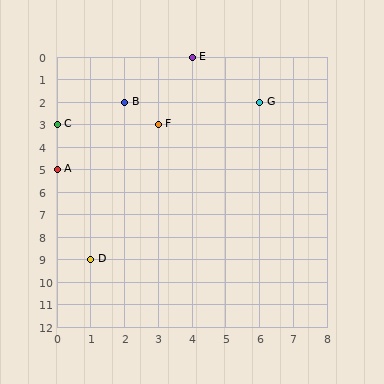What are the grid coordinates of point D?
Point D is at grid coordinates (1, 9).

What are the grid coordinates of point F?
Point F is at grid coordinates (3, 3).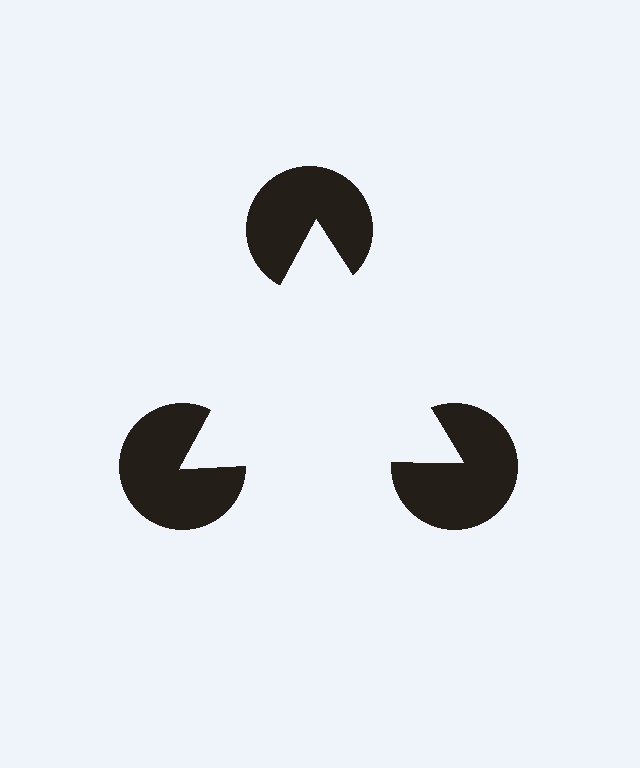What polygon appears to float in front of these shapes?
An illusory triangle — its edges are inferred from the aligned wedge cuts in the pac-man discs, not physically drawn.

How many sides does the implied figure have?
3 sides.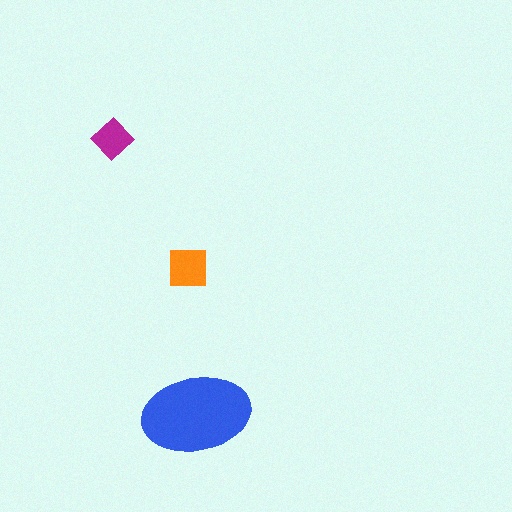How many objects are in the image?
There are 3 objects in the image.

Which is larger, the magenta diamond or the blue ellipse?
The blue ellipse.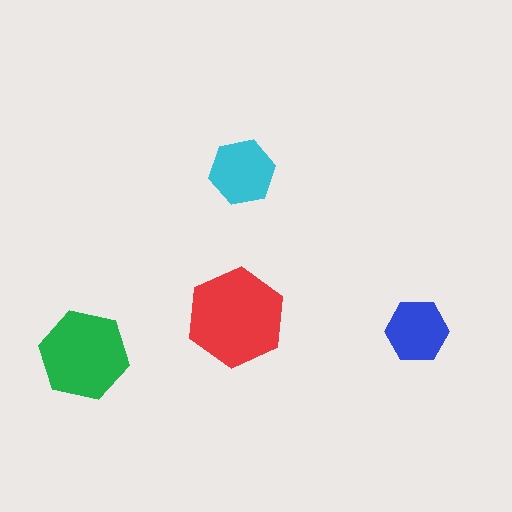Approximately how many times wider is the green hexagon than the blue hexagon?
About 1.5 times wider.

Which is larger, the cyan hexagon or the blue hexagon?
The cyan one.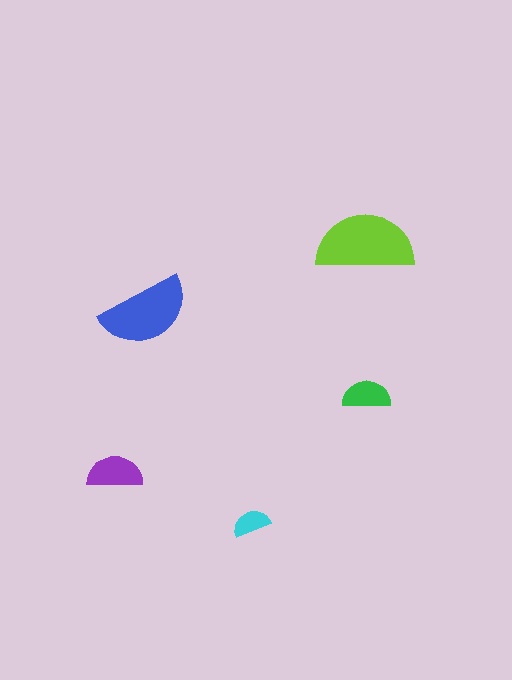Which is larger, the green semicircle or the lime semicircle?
The lime one.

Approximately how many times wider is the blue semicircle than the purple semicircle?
About 1.5 times wider.